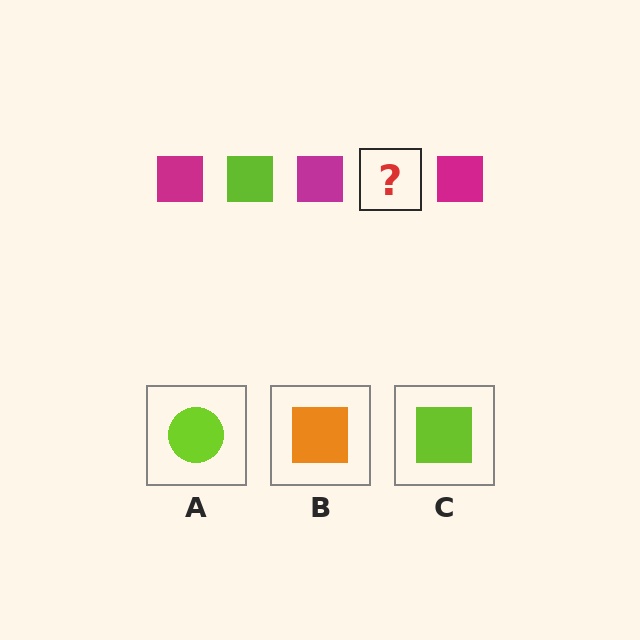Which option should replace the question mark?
Option C.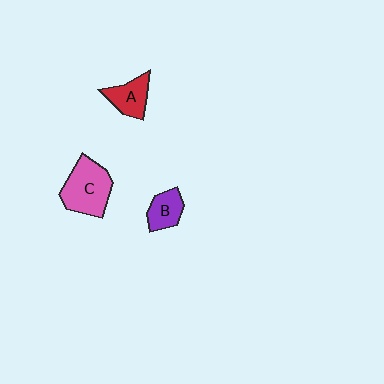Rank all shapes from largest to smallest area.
From largest to smallest: C (pink), A (red), B (purple).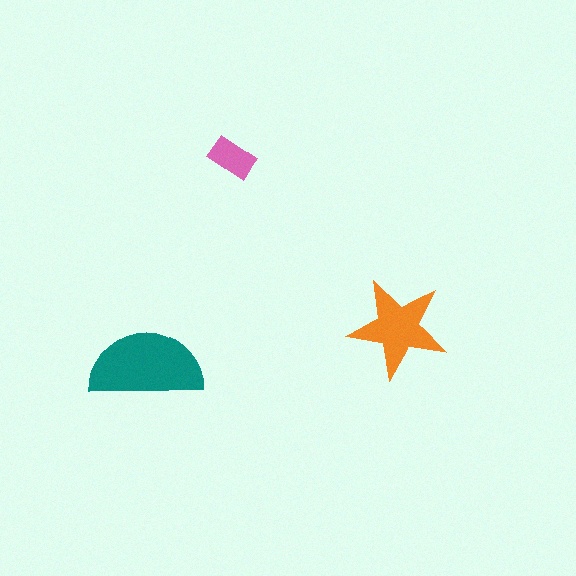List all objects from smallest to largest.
The pink rectangle, the orange star, the teal semicircle.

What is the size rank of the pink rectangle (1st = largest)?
3rd.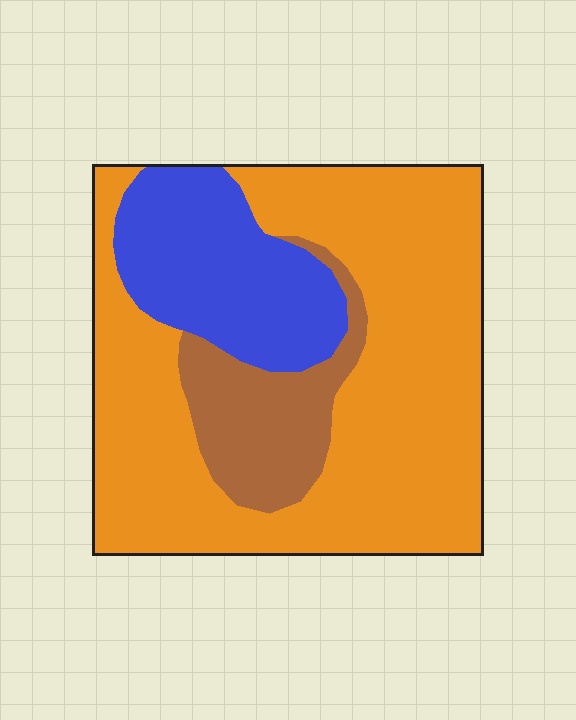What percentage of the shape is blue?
Blue takes up about one fifth (1/5) of the shape.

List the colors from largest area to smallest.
From largest to smallest: orange, blue, brown.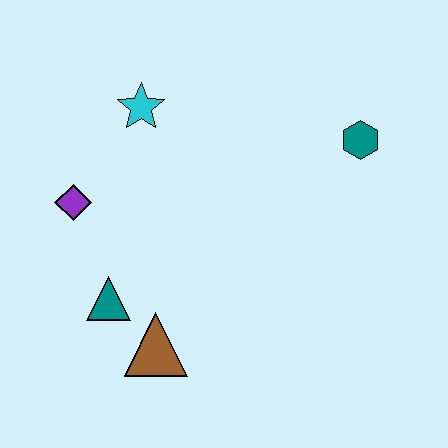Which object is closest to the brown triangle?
The teal triangle is closest to the brown triangle.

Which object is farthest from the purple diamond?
The teal hexagon is farthest from the purple diamond.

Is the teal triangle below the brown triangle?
No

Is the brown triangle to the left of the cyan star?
No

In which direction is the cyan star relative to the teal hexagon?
The cyan star is to the left of the teal hexagon.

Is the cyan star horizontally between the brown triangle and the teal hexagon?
No